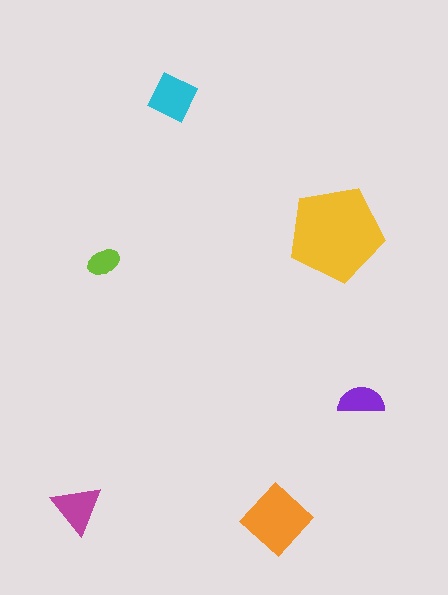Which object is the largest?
The yellow pentagon.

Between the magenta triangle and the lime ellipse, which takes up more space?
The magenta triangle.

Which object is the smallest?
The lime ellipse.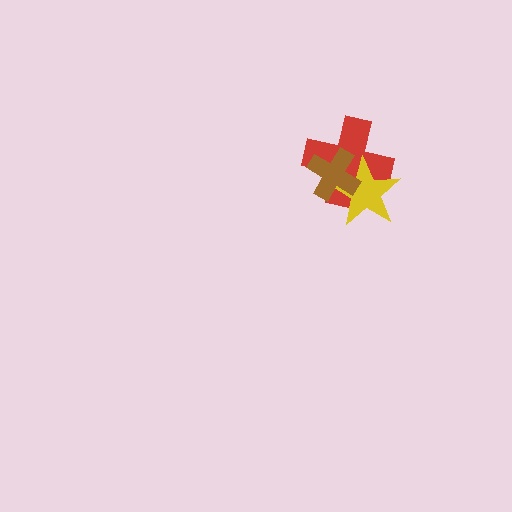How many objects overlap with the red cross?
2 objects overlap with the red cross.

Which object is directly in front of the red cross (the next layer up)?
The yellow star is directly in front of the red cross.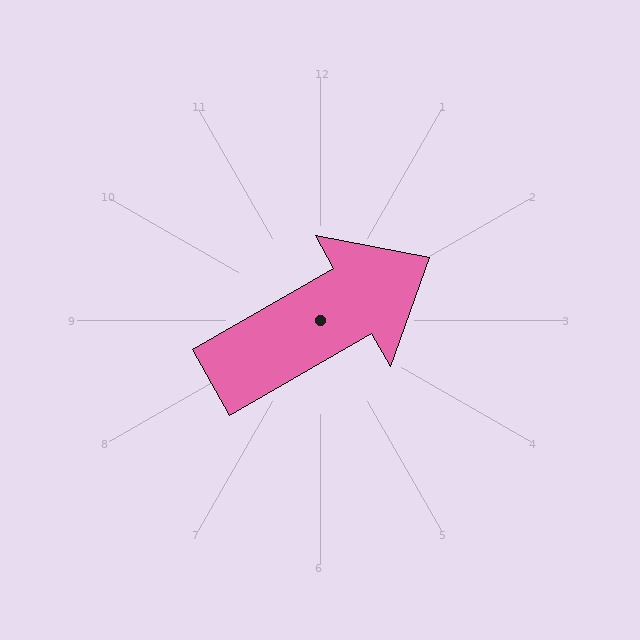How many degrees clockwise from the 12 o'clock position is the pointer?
Approximately 60 degrees.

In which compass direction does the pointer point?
Northeast.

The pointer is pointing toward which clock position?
Roughly 2 o'clock.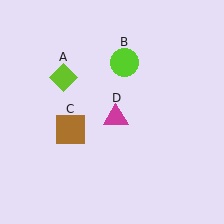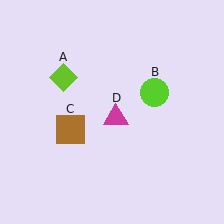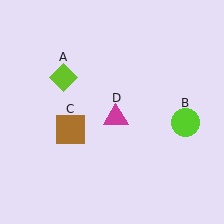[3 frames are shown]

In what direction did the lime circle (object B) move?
The lime circle (object B) moved down and to the right.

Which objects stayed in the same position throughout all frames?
Lime diamond (object A) and brown square (object C) and magenta triangle (object D) remained stationary.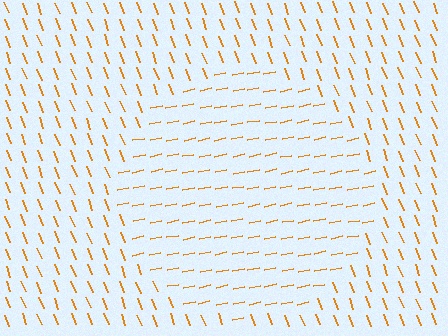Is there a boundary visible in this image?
Yes, there is a texture boundary formed by a change in line orientation.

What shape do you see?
I see a circle.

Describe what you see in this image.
The image is filled with small orange line segments. A circle region in the image has lines oriented differently from the surrounding lines, creating a visible texture boundary.